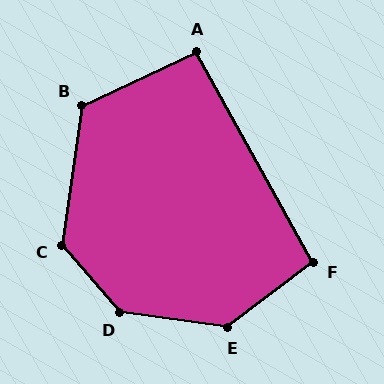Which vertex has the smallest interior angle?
A, at approximately 94 degrees.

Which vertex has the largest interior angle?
D, at approximately 139 degrees.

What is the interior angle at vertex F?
Approximately 98 degrees (obtuse).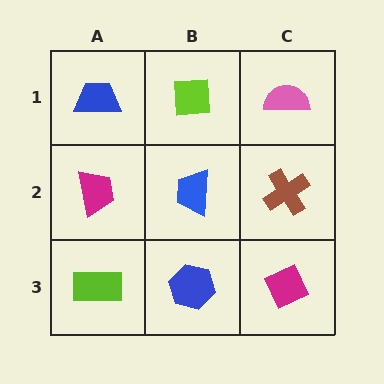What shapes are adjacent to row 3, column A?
A magenta trapezoid (row 2, column A), a blue hexagon (row 3, column B).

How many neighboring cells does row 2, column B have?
4.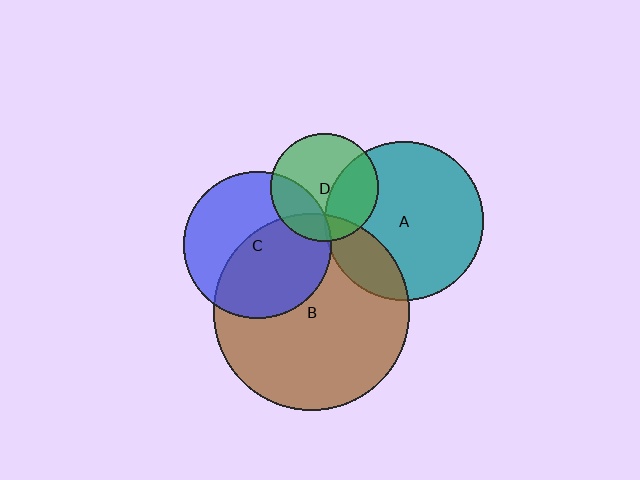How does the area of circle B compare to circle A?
Approximately 1.5 times.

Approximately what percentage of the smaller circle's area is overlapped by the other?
Approximately 25%.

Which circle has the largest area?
Circle B (brown).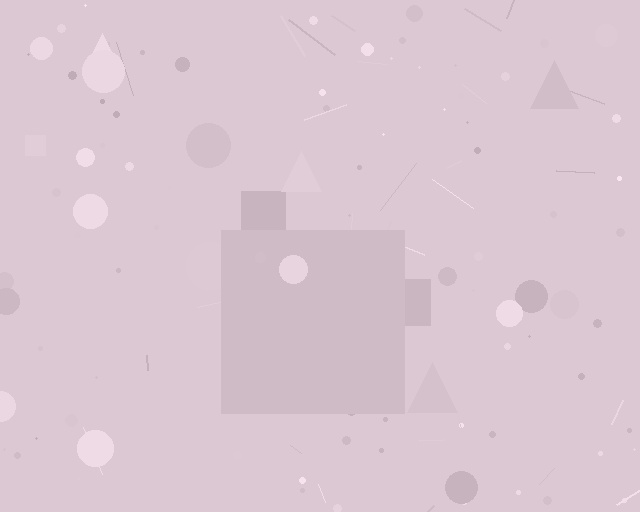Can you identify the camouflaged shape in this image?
The camouflaged shape is a square.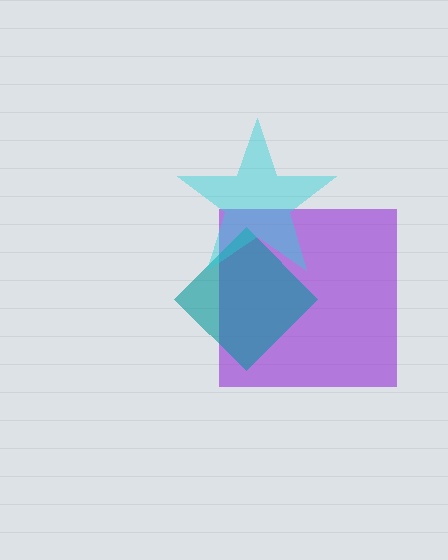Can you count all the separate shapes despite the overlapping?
Yes, there are 3 separate shapes.